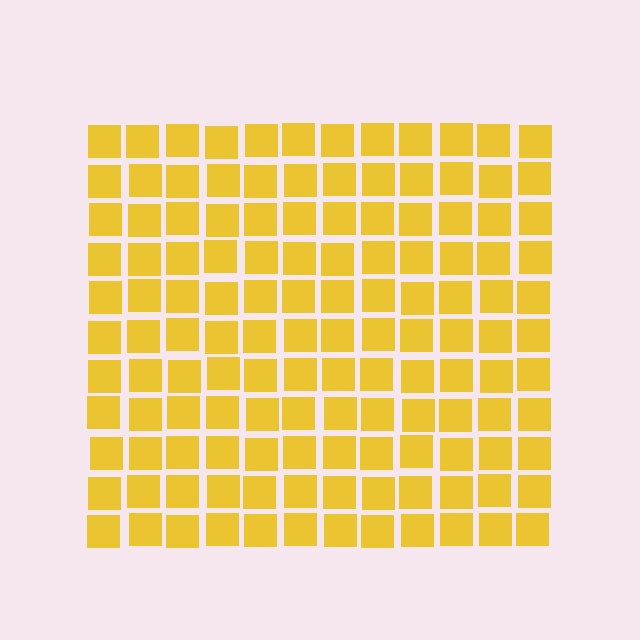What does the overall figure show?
The overall figure shows a square.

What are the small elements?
The small elements are squares.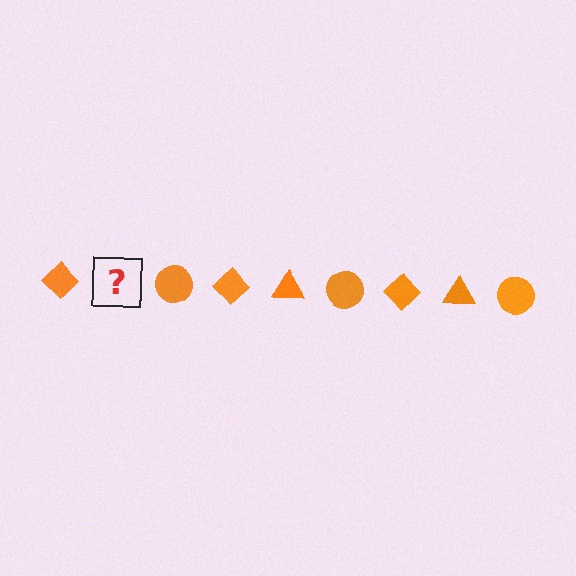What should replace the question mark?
The question mark should be replaced with an orange triangle.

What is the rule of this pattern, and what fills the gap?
The rule is that the pattern cycles through diamond, triangle, circle shapes in orange. The gap should be filled with an orange triangle.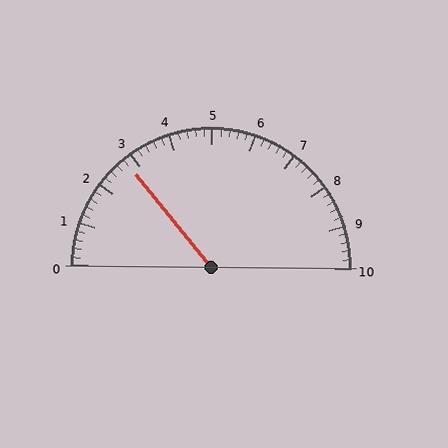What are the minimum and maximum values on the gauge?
The gauge ranges from 0 to 10.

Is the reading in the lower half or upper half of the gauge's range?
The reading is in the lower half of the range (0 to 10).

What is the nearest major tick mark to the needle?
The nearest major tick mark is 3.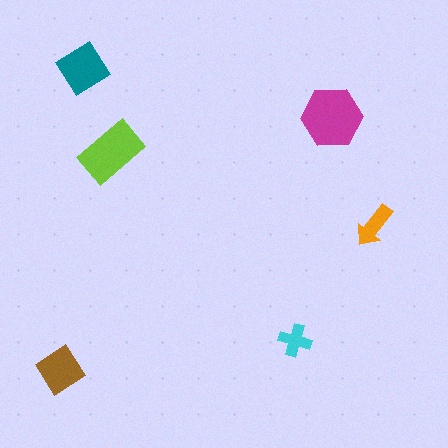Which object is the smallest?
The cyan cross.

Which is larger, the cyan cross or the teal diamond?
The teal diamond.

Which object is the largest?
The magenta hexagon.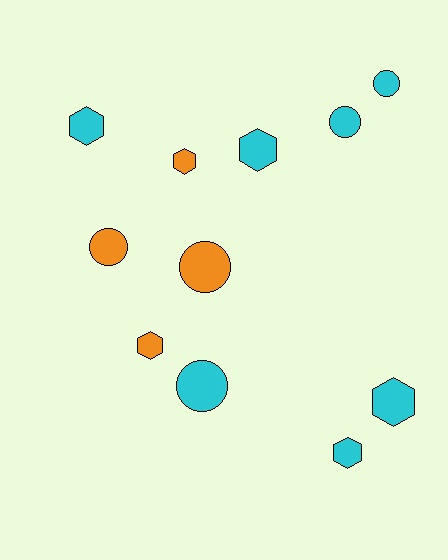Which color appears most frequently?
Cyan, with 7 objects.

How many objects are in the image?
There are 11 objects.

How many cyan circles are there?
There are 3 cyan circles.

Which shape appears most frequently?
Hexagon, with 6 objects.